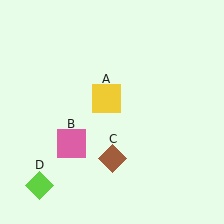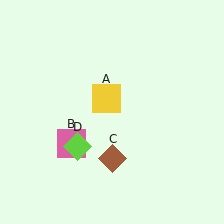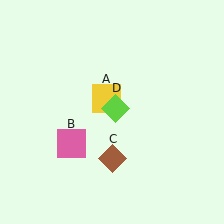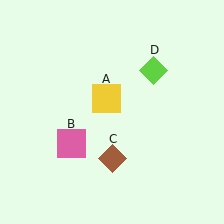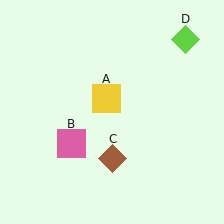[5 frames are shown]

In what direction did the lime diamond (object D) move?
The lime diamond (object D) moved up and to the right.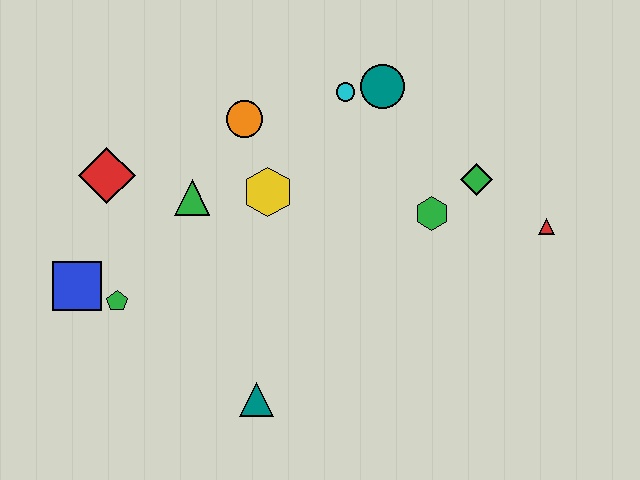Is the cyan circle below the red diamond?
No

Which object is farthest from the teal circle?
The blue square is farthest from the teal circle.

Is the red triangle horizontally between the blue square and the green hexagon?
No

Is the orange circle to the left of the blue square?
No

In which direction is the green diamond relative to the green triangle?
The green diamond is to the right of the green triangle.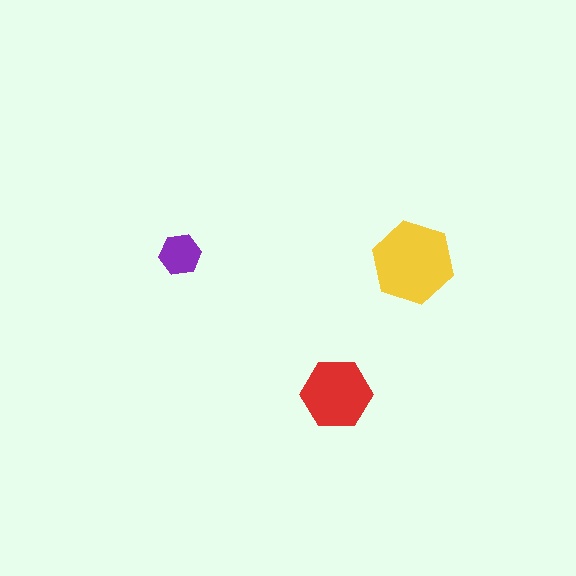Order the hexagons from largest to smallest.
the yellow one, the red one, the purple one.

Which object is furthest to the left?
The purple hexagon is leftmost.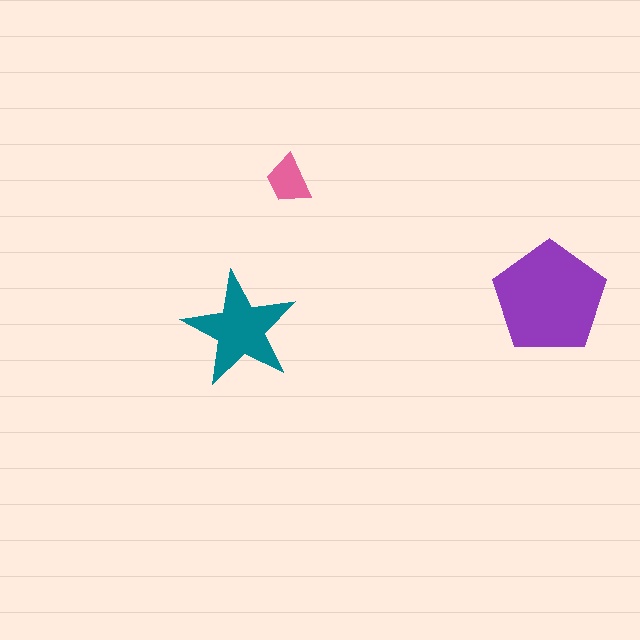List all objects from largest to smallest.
The purple pentagon, the teal star, the pink trapezoid.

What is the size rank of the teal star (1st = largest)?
2nd.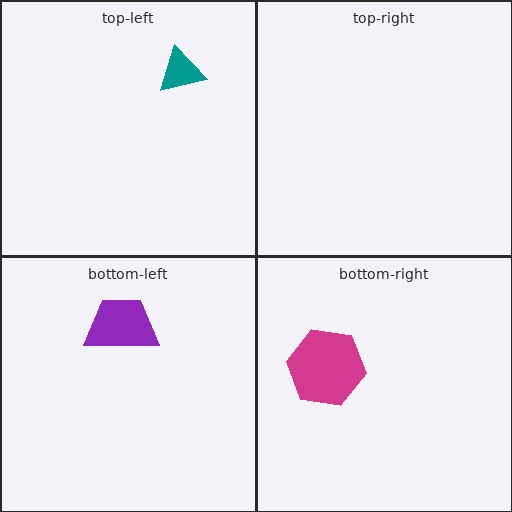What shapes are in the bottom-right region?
The magenta hexagon.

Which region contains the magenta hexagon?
The bottom-right region.